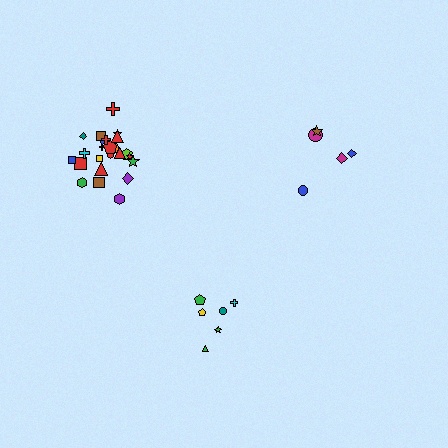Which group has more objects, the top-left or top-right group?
The top-left group.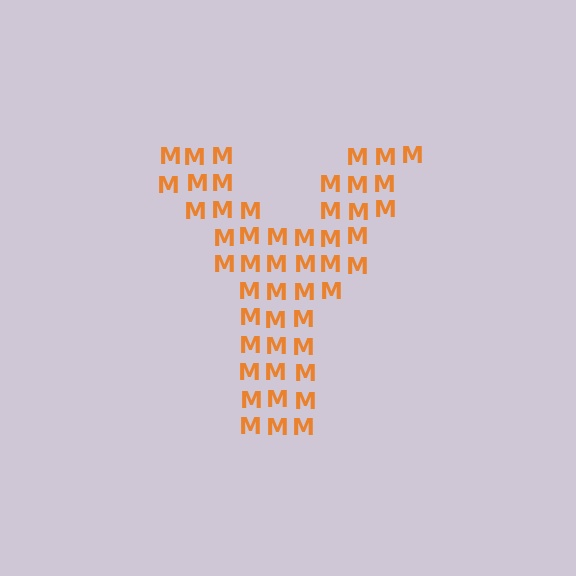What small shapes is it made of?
It is made of small letter M's.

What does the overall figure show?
The overall figure shows the letter Y.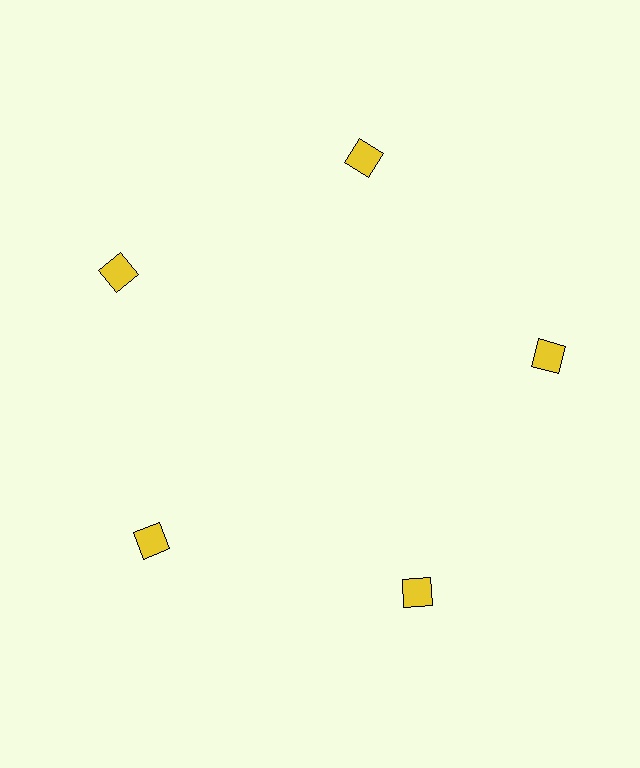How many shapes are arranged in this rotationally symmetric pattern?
There are 5 shapes, arranged in 5 groups of 1.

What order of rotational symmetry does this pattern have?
This pattern has 5-fold rotational symmetry.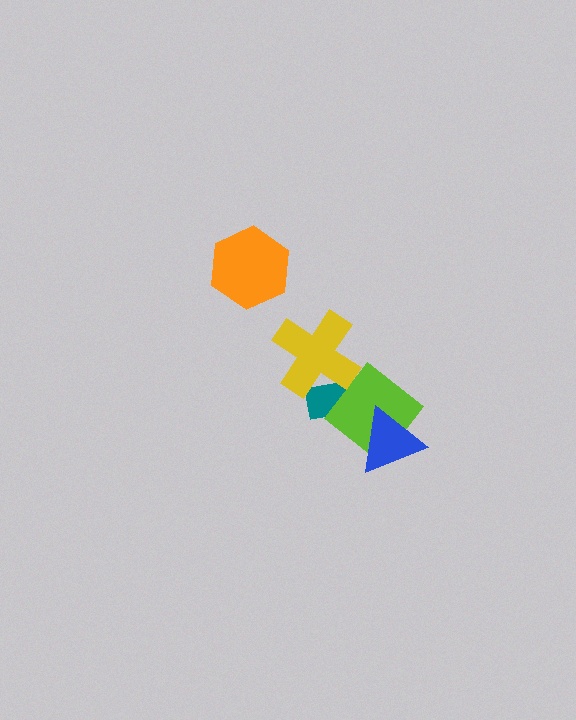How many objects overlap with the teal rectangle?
2 objects overlap with the teal rectangle.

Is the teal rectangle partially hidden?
Yes, it is partially covered by another shape.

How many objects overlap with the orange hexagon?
0 objects overlap with the orange hexagon.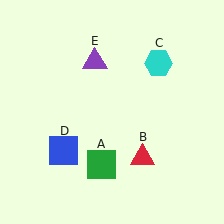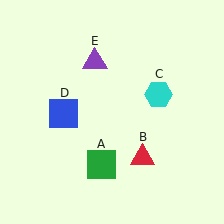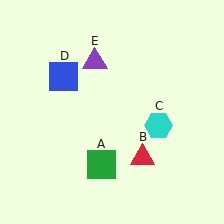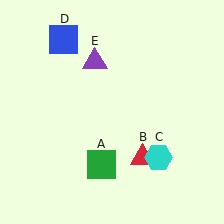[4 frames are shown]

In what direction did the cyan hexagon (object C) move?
The cyan hexagon (object C) moved down.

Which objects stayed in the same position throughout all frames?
Green square (object A) and red triangle (object B) and purple triangle (object E) remained stationary.